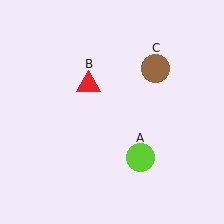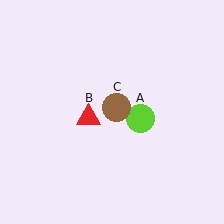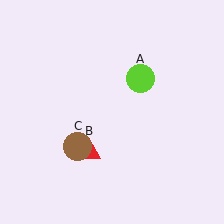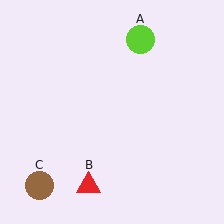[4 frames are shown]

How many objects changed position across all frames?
3 objects changed position: lime circle (object A), red triangle (object B), brown circle (object C).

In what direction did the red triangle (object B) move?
The red triangle (object B) moved down.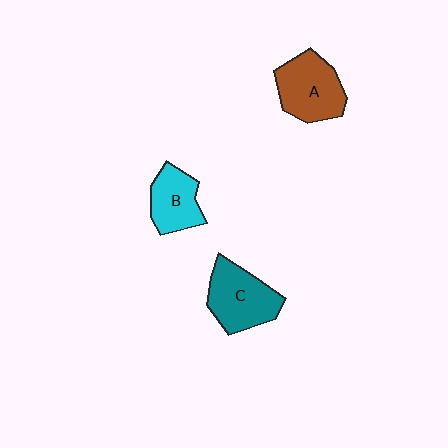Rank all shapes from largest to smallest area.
From largest to smallest: A (brown), C (teal), B (cyan).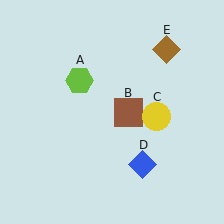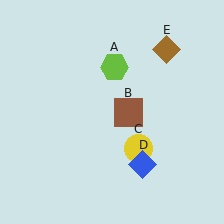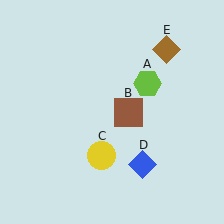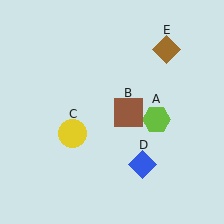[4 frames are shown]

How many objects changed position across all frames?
2 objects changed position: lime hexagon (object A), yellow circle (object C).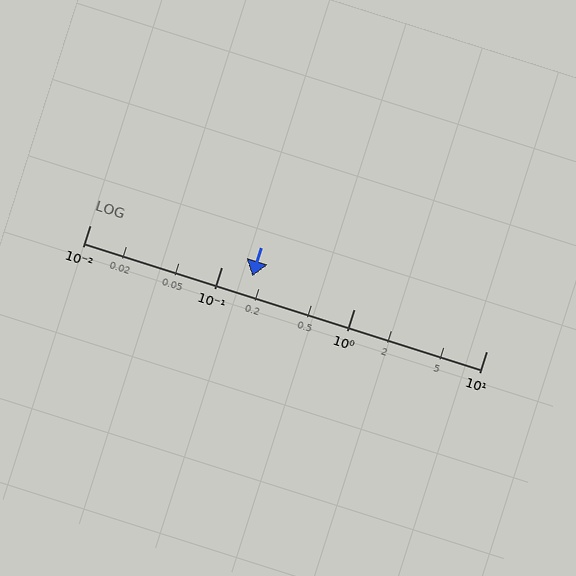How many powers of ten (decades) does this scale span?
The scale spans 3 decades, from 0.01 to 10.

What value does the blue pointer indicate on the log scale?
The pointer indicates approximately 0.17.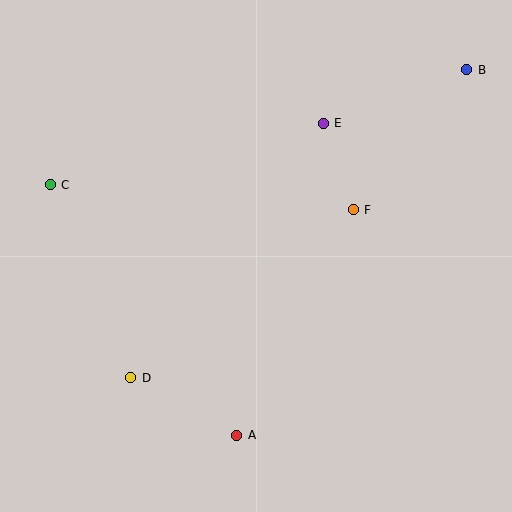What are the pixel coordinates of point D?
Point D is at (131, 378).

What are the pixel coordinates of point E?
Point E is at (323, 123).